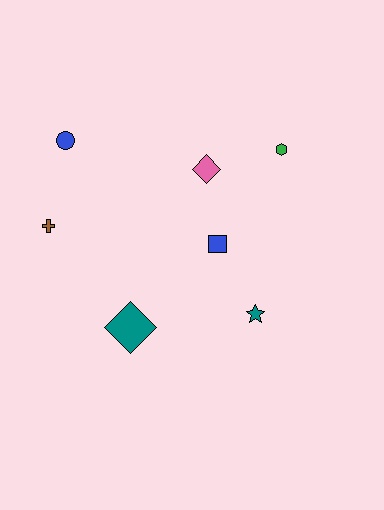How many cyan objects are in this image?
There are no cyan objects.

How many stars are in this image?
There is 1 star.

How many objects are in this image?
There are 7 objects.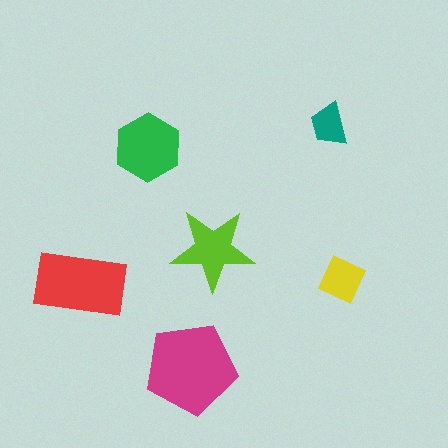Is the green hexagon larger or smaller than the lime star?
Larger.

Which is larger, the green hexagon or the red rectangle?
The red rectangle.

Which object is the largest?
The magenta pentagon.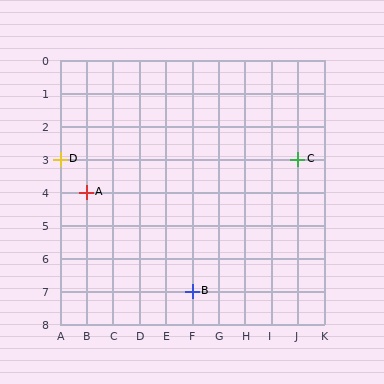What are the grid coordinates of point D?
Point D is at grid coordinates (A, 3).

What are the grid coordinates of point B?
Point B is at grid coordinates (F, 7).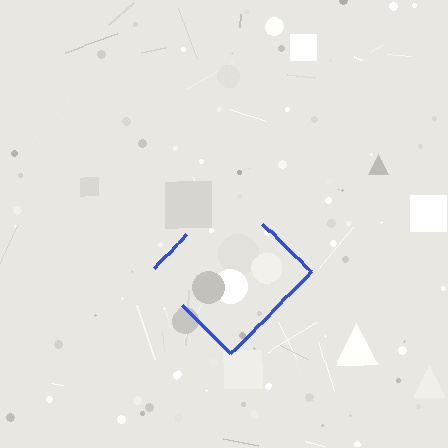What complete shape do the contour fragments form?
The contour fragments form a diamond.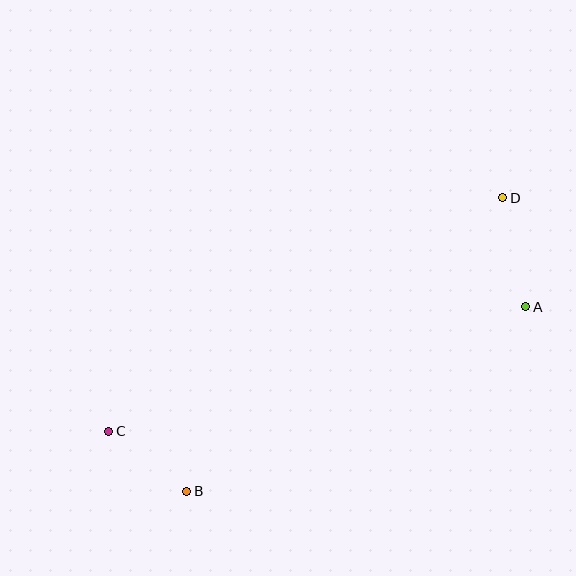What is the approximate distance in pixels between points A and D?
The distance between A and D is approximately 112 pixels.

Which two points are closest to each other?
Points B and C are closest to each other.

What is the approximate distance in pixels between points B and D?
The distance between B and D is approximately 431 pixels.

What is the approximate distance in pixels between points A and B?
The distance between A and B is approximately 386 pixels.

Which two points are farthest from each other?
Points C and D are farthest from each other.